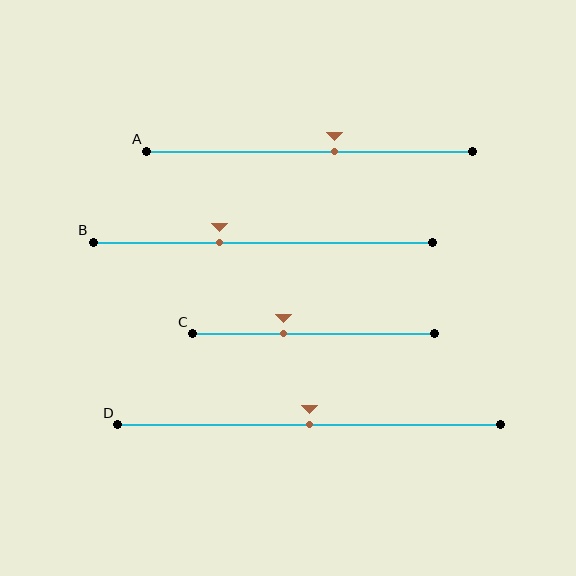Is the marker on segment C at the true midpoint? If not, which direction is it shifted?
No, the marker on segment C is shifted to the left by about 13% of the segment length.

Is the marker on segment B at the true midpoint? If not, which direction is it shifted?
No, the marker on segment B is shifted to the left by about 13% of the segment length.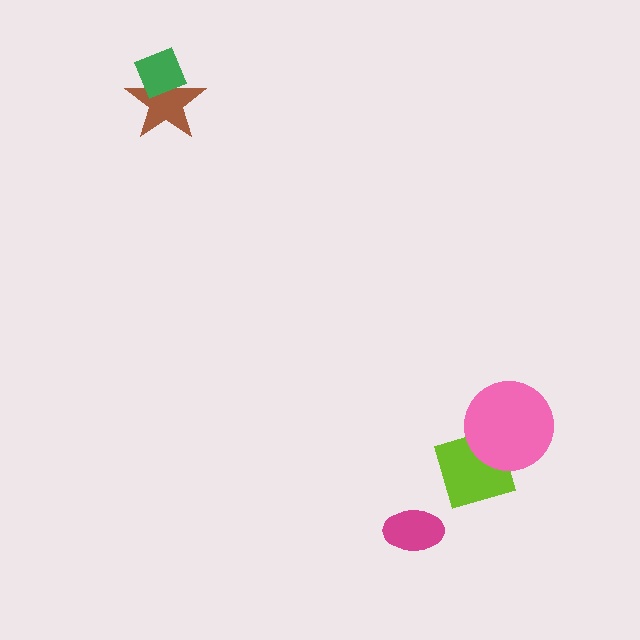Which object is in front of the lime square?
The pink circle is in front of the lime square.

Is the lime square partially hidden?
Yes, it is partially covered by another shape.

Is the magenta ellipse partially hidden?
No, no other shape covers it.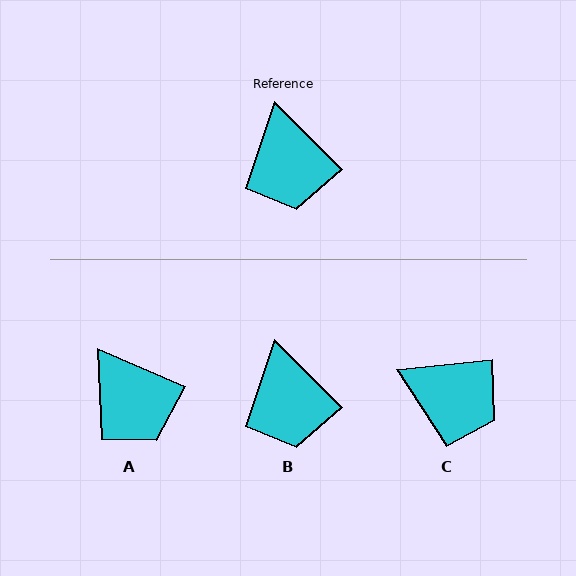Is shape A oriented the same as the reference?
No, it is off by about 22 degrees.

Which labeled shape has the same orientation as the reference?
B.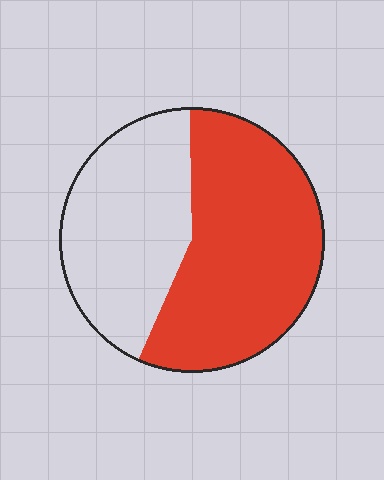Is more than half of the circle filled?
Yes.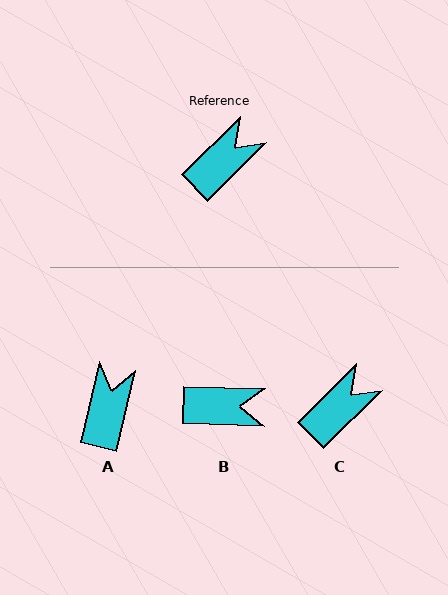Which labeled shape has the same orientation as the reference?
C.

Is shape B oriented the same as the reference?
No, it is off by about 47 degrees.